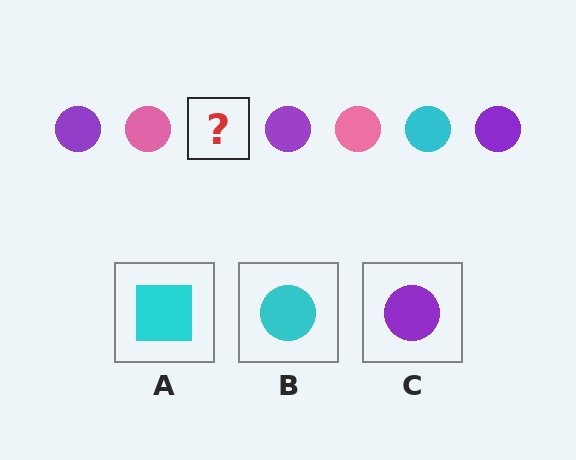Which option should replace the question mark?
Option B.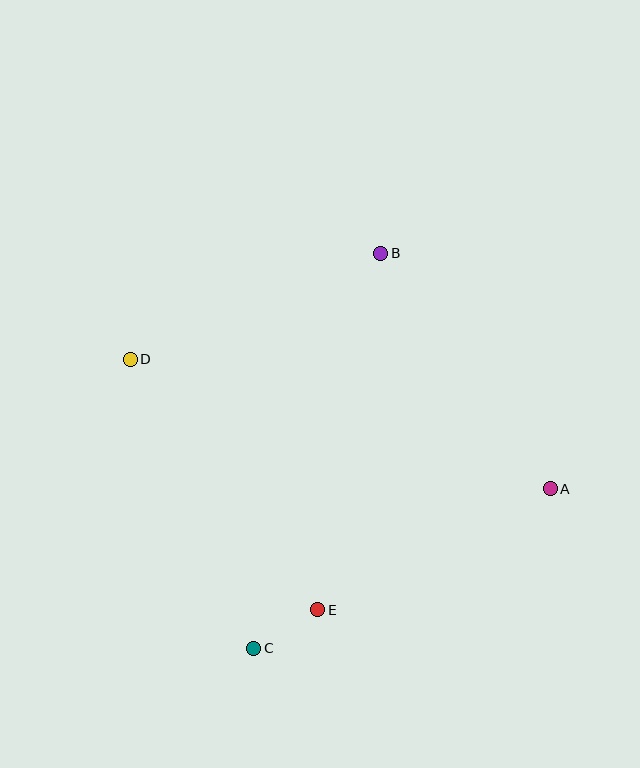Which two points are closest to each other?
Points C and E are closest to each other.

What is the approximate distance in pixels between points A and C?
The distance between A and C is approximately 337 pixels.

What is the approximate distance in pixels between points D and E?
The distance between D and E is approximately 313 pixels.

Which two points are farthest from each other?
Points A and D are farthest from each other.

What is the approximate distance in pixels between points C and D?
The distance between C and D is approximately 314 pixels.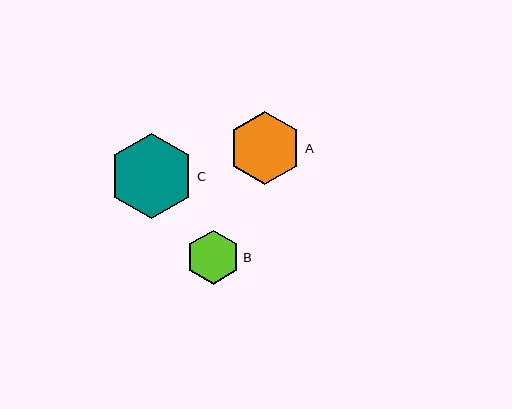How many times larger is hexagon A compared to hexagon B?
Hexagon A is approximately 1.3 times the size of hexagon B.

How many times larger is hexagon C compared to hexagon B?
Hexagon C is approximately 1.6 times the size of hexagon B.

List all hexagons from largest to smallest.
From largest to smallest: C, A, B.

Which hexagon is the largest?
Hexagon C is the largest with a size of approximately 86 pixels.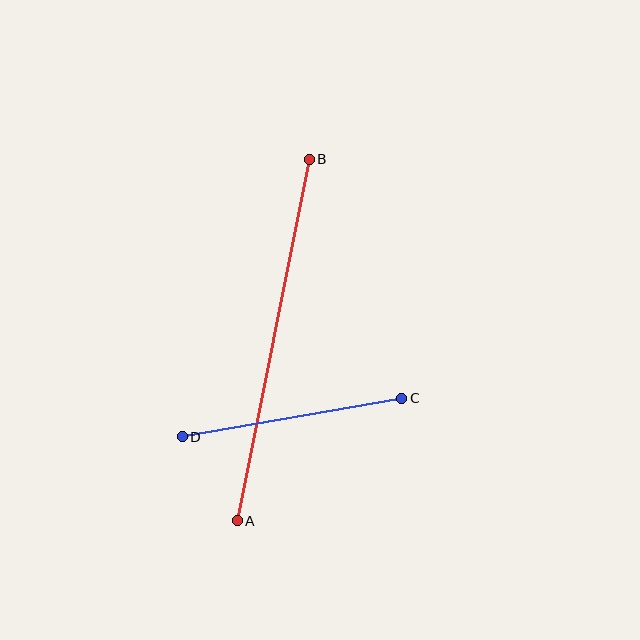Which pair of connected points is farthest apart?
Points A and B are farthest apart.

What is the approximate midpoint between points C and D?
The midpoint is at approximately (292, 417) pixels.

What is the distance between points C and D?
The distance is approximately 223 pixels.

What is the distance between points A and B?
The distance is approximately 368 pixels.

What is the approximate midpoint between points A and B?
The midpoint is at approximately (273, 340) pixels.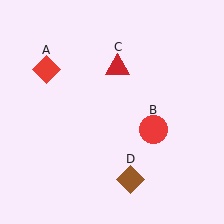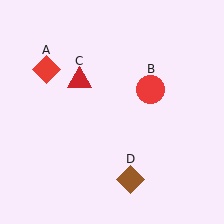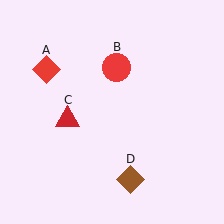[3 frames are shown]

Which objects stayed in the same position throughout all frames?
Red diamond (object A) and brown diamond (object D) remained stationary.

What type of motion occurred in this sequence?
The red circle (object B), red triangle (object C) rotated counterclockwise around the center of the scene.